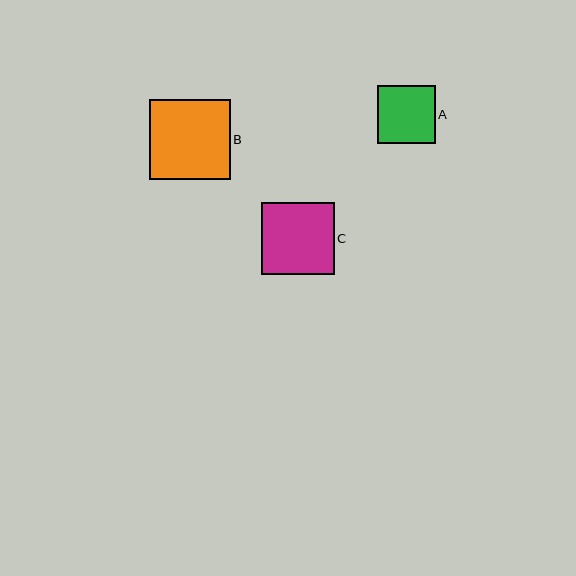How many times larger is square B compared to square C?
Square B is approximately 1.1 times the size of square C.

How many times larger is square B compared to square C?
Square B is approximately 1.1 times the size of square C.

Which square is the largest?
Square B is the largest with a size of approximately 80 pixels.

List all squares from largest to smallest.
From largest to smallest: B, C, A.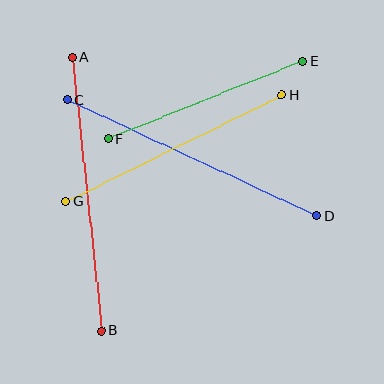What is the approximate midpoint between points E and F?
The midpoint is at approximately (206, 100) pixels.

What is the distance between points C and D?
The distance is approximately 275 pixels.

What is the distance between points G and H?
The distance is approximately 241 pixels.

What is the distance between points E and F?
The distance is approximately 209 pixels.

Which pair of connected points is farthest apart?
Points A and B are farthest apart.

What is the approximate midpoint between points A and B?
The midpoint is at approximately (87, 194) pixels.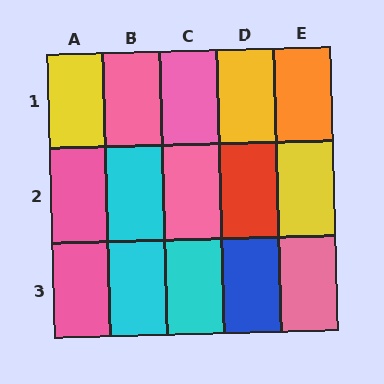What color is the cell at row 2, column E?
Yellow.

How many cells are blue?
1 cell is blue.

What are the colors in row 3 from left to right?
Pink, cyan, cyan, blue, pink.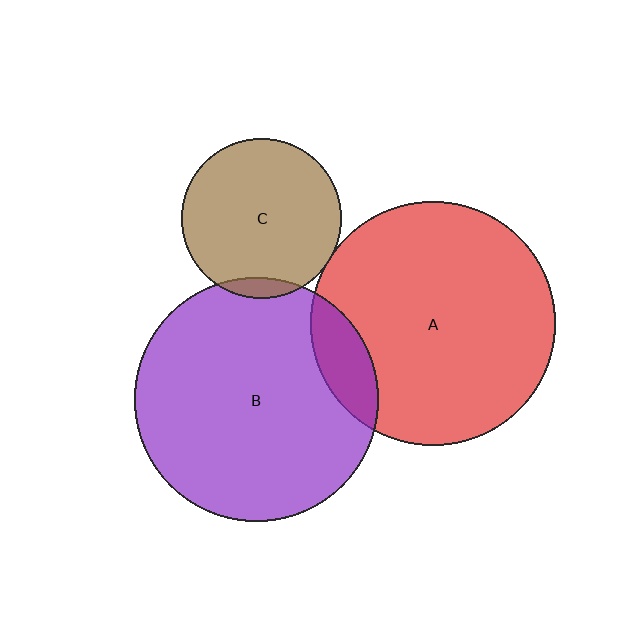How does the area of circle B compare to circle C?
Approximately 2.3 times.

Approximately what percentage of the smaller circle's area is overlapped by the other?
Approximately 10%.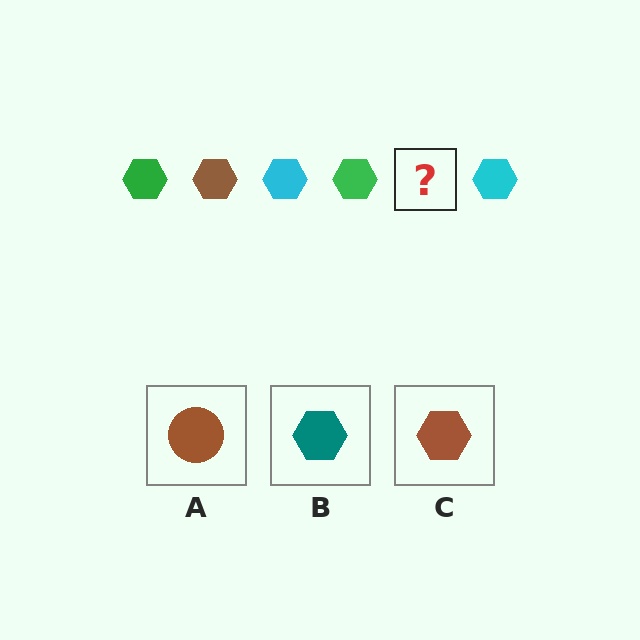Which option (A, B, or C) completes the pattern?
C.